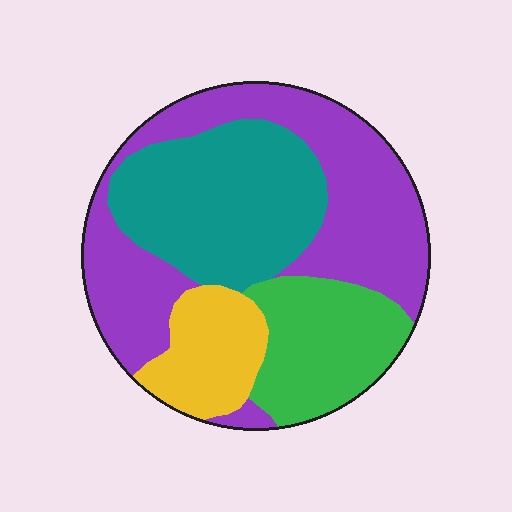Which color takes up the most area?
Purple, at roughly 40%.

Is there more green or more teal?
Teal.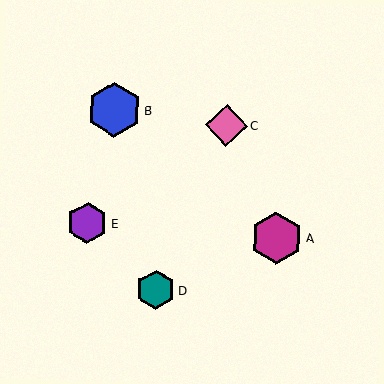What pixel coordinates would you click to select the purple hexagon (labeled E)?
Click at (87, 223) to select the purple hexagon E.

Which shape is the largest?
The blue hexagon (labeled B) is the largest.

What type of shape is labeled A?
Shape A is a magenta hexagon.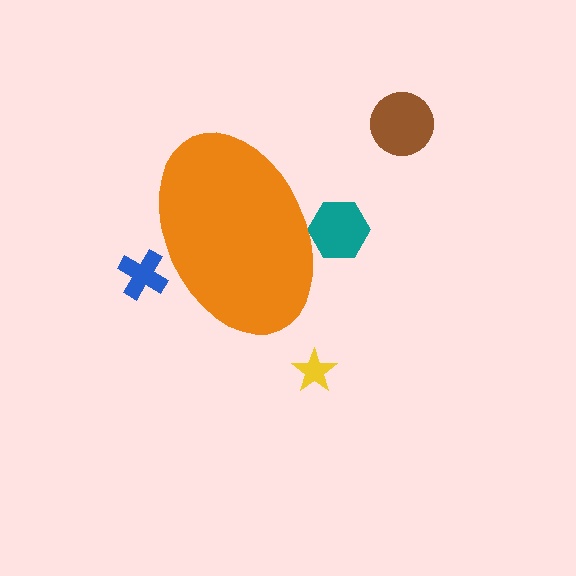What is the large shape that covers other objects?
An orange ellipse.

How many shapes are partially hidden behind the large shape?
2 shapes are partially hidden.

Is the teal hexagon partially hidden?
Yes, the teal hexagon is partially hidden behind the orange ellipse.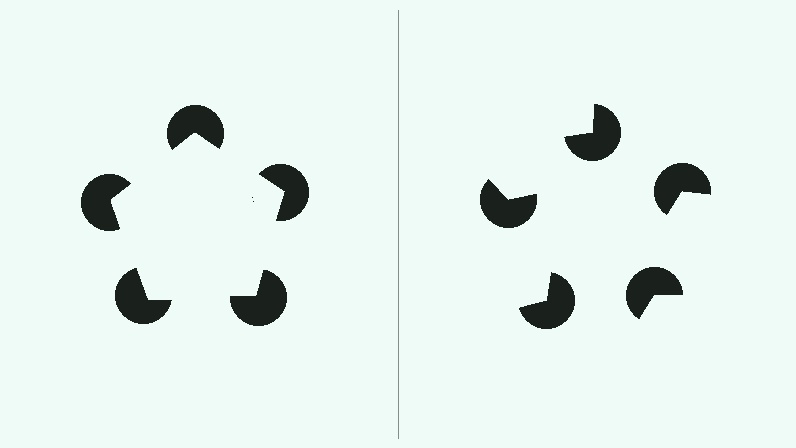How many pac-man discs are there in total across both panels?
10 — 5 on each side.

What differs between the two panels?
The pac-man discs are positioned identically on both sides; only the wedge orientations differ. On the left they align to a pentagon; on the right they are misaligned.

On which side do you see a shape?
An illusory pentagon appears on the left side. On the right side the wedge cuts are rotated, so no coherent shape forms.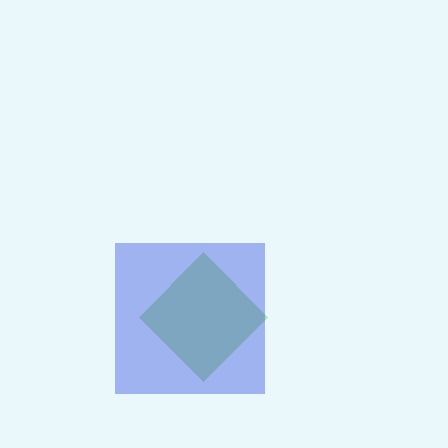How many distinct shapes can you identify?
There are 2 distinct shapes: a lime diamond, a blue square.